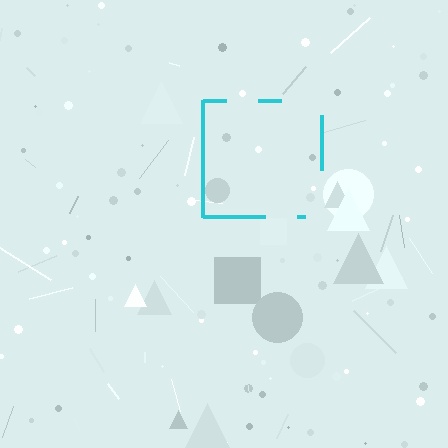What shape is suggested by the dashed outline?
The dashed outline suggests a square.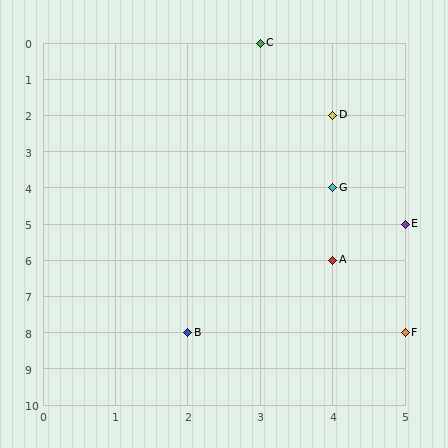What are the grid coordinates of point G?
Point G is at grid coordinates (4, 4).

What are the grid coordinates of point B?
Point B is at grid coordinates (2, 8).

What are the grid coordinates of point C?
Point C is at grid coordinates (3, 0).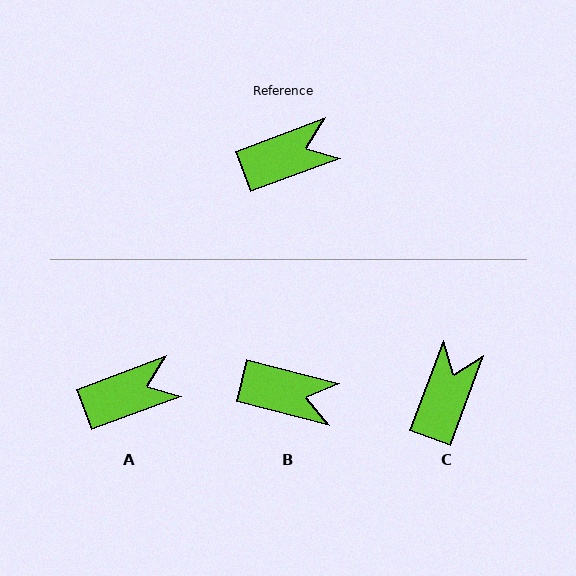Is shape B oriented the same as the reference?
No, it is off by about 35 degrees.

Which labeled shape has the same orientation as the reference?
A.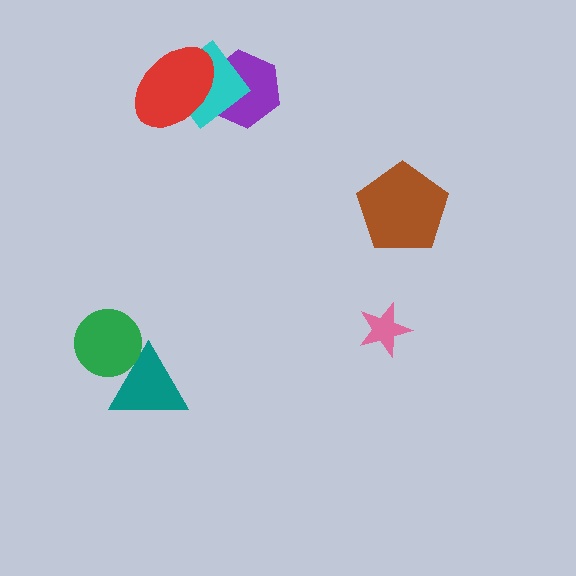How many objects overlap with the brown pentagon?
0 objects overlap with the brown pentagon.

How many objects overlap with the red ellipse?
2 objects overlap with the red ellipse.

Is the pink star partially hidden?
No, no other shape covers it.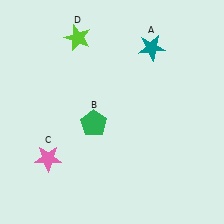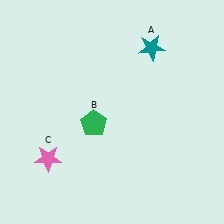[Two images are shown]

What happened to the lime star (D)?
The lime star (D) was removed in Image 2. It was in the top-left area of Image 1.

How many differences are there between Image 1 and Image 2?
There is 1 difference between the two images.